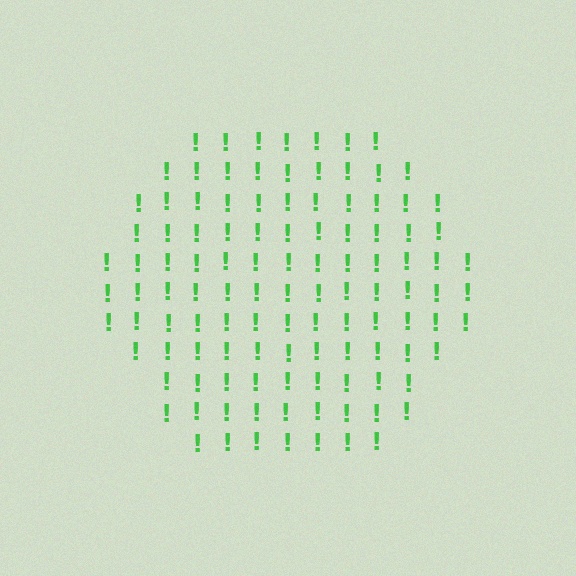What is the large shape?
The large shape is a hexagon.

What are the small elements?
The small elements are exclamation marks.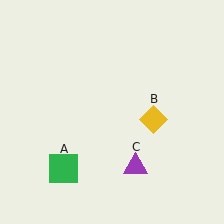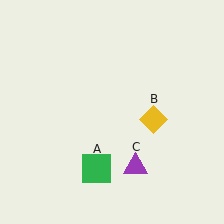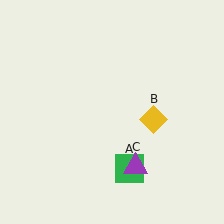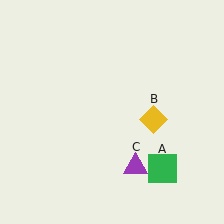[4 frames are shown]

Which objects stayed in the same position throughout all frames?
Yellow diamond (object B) and purple triangle (object C) remained stationary.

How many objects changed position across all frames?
1 object changed position: green square (object A).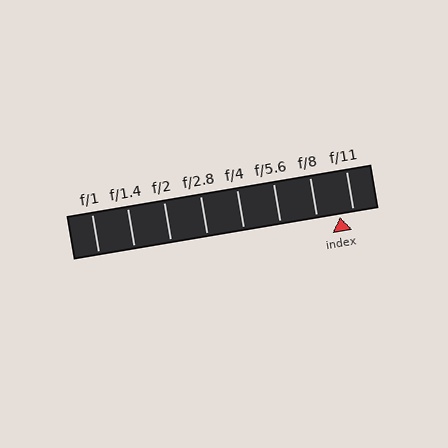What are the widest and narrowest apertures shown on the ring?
The widest aperture shown is f/1 and the narrowest is f/11.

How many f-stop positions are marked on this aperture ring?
There are 8 f-stop positions marked.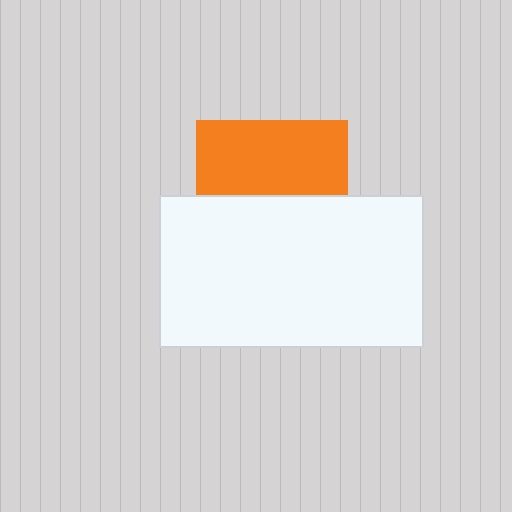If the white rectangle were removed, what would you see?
You would see the complete orange square.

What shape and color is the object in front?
The object in front is a white rectangle.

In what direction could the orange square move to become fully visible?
The orange square could move up. That would shift it out from behind the white rectangle entirely.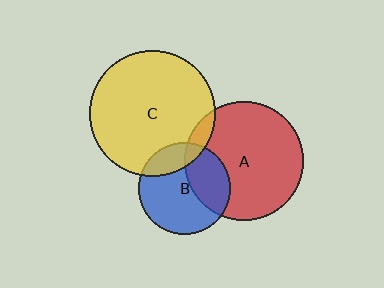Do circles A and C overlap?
Yes.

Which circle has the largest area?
Circle C (yellow).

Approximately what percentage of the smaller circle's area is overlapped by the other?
Approximately 10%.